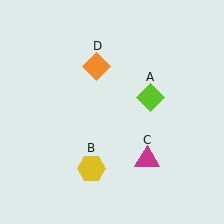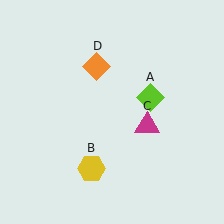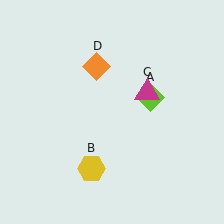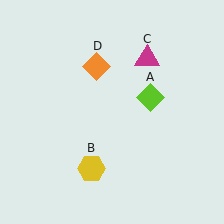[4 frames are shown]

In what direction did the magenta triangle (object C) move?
The magenta triangle (object C) moved up.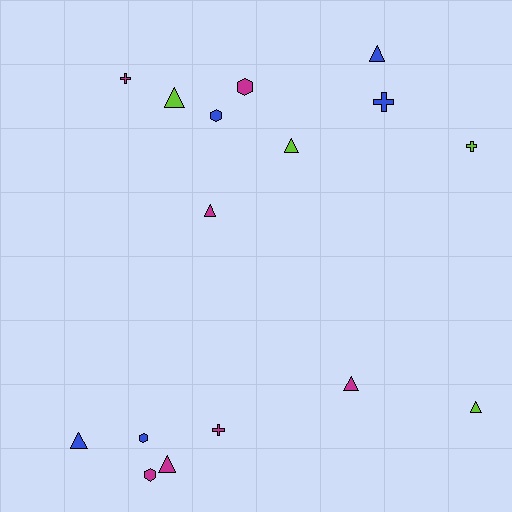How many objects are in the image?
There are 16 objects.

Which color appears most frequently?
Magenta, with 7 objects.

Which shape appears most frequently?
Triangle, with 8 objects.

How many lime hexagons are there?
There are no lime hexagons.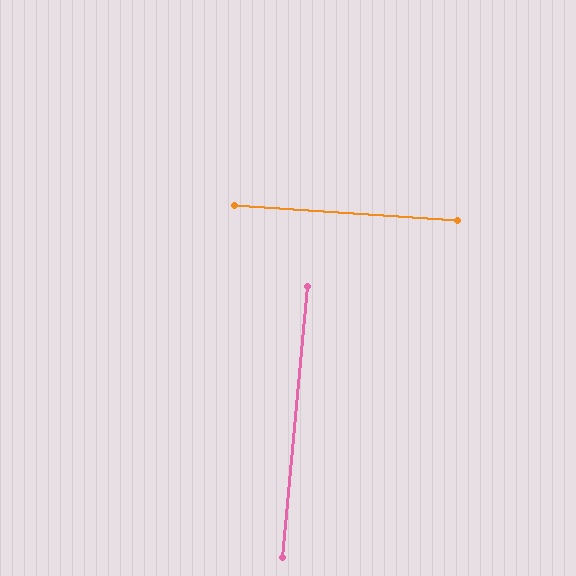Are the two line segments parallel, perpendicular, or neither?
Perpendicular — they meet at approximately 88°.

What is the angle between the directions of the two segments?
Approximately 88 degrees.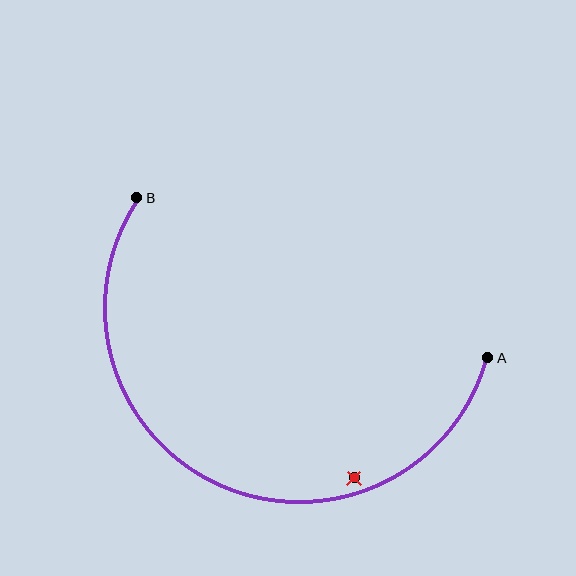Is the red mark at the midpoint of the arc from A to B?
No — the red mark does not lie on the arc at all. It sits slightly inside the curve.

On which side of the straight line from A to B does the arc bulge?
The arc bulges below the straight line connecting A and B.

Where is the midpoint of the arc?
The arc midpoint is the point on the curve farthest from the straight line joining A and B. It sits below that line.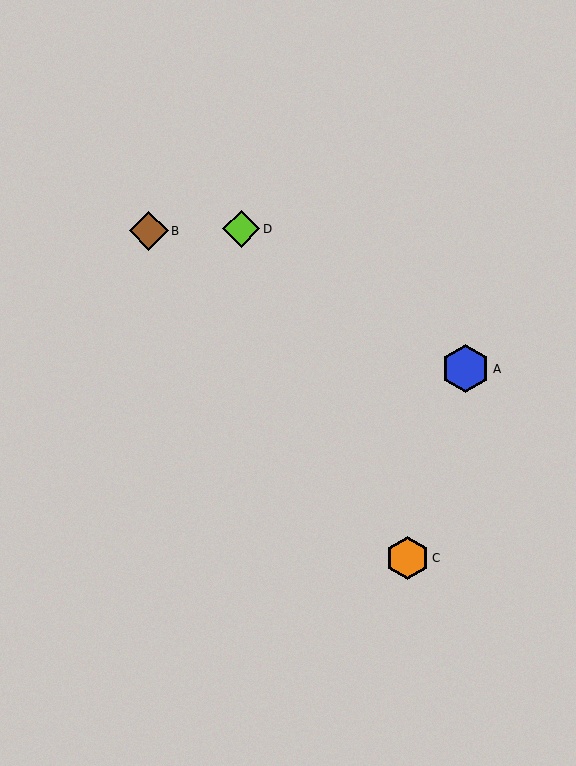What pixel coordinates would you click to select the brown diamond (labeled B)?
Click at (149, 231) to select the brown diamond B.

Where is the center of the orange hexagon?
The center of the orange hexagon is at (408, 558).